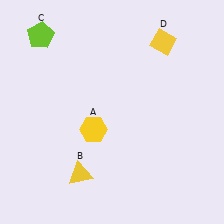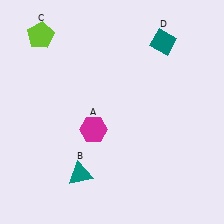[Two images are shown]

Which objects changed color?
A changed from yellow to magenta. B changed from yellow to teal. D changed from yellow to teal.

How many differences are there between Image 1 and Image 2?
There are 3 differences between the two images.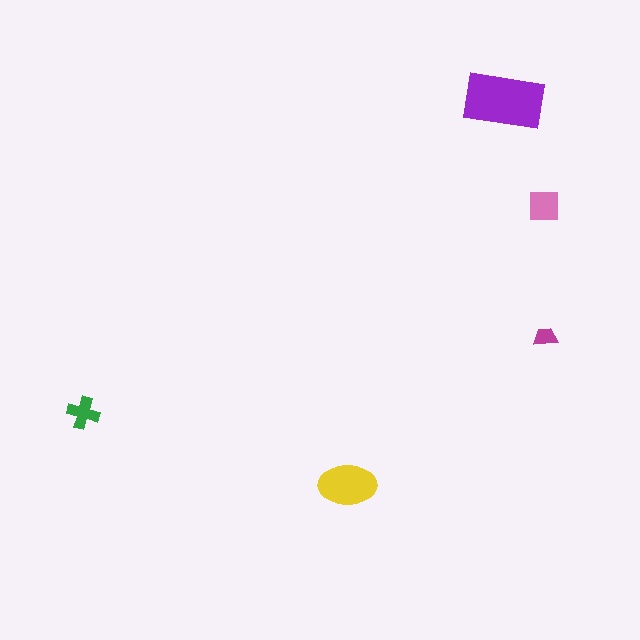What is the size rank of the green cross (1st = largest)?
4th.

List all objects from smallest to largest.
The magenta trapezoid, the green cross, the pink square, the yellow ellipse, the purple rectangle.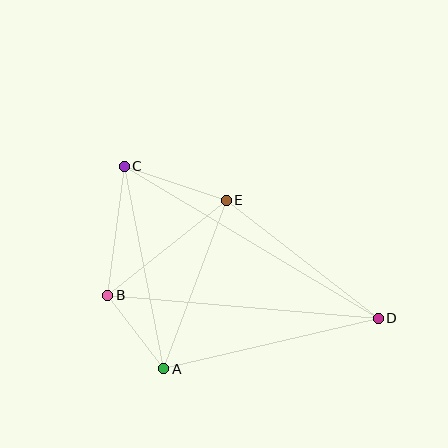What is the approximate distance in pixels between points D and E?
The distance between D and E is approximately 193 pixels.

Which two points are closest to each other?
Points A and B are closest to each other.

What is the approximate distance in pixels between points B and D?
The distance between B and D is approximately 272 pixels.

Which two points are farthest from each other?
Points C and D are farthest from each other.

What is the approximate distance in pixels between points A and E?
The distance between A and E is approximately 180 pixels.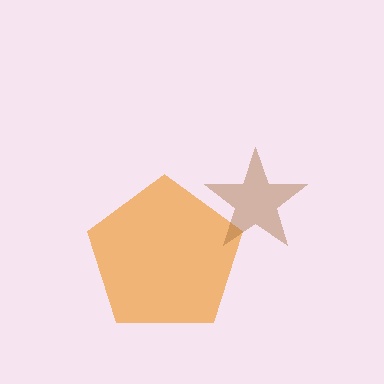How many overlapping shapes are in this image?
There are 2 overlapping shapes in the image.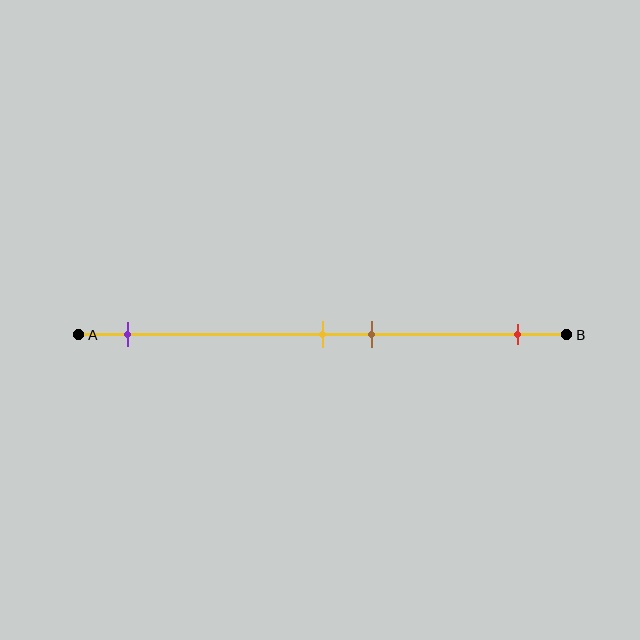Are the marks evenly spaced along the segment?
No, the marks are not evenly spaced.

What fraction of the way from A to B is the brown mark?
The brown mark is approximately 60% (0.6) of the way from A to B.